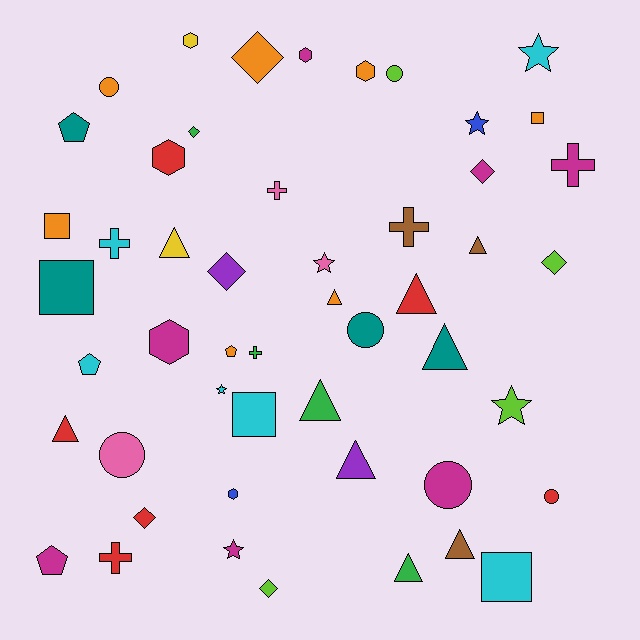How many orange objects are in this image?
There are 7 orange objects.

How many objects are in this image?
There are 50 objects.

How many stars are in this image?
There are 6 stars.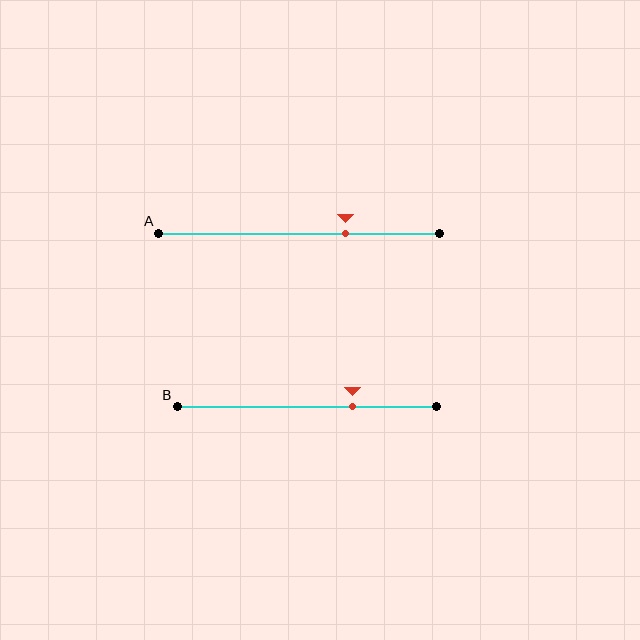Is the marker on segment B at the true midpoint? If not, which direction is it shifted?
No, the marker on segment B is shifted to the right by about 18% of the segment length.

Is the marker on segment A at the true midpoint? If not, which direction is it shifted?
No, the marker on segment A is shifted to the right by about 16% of the segment length.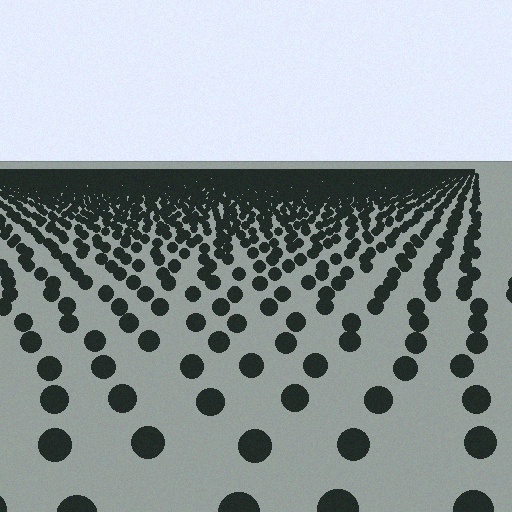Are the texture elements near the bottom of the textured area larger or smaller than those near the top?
Larger. Near the bottom, elements are closer to the viewer and appear at a bigger on-screen size.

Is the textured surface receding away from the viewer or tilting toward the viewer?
The surface is receding away from the viewer. Texture elements get smaller and denser toward the top.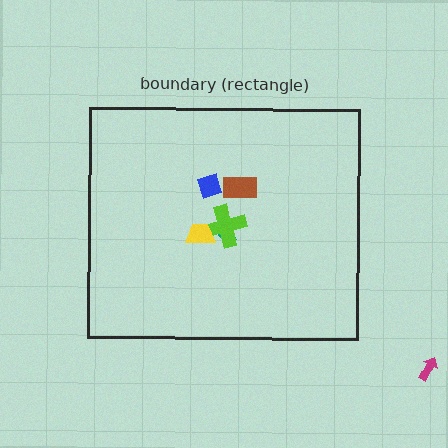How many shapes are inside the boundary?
5 inside, 1 outside.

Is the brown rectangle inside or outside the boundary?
Inside.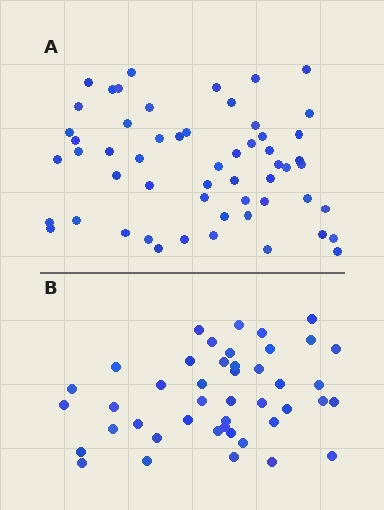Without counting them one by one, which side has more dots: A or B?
Region A (the top region) has more dots.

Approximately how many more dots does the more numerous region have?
Region A has roughly 12 or so more dots than region B.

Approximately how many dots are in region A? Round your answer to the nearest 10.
About 60 dots. (The exact count is 56, which rounds to 60.)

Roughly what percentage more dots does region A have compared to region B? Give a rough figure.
About 25% more.